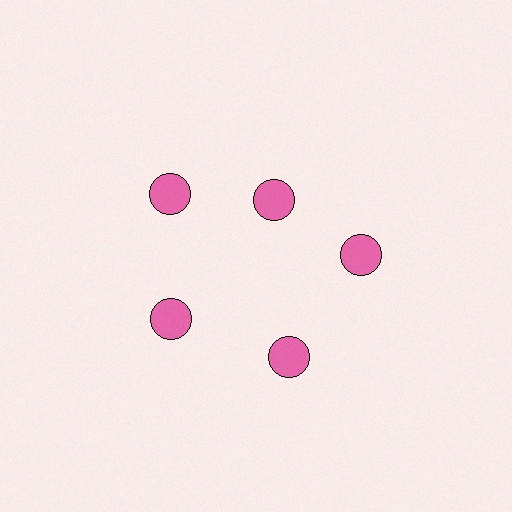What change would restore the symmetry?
The symmetry would be restored by moving it outward, back onto the ring so that all 5 circles sit at equal angles and equal distance from the center.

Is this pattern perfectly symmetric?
No. The 5 pink circles are arranged in a ring, but one element near the 1 o'clock position is pulled inward toward the center, breaking the 5-fold rotational symmetry.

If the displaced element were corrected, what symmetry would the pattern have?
It would have 5-fold rotational symmetry — the pattern would map onto itself every 72 degrees.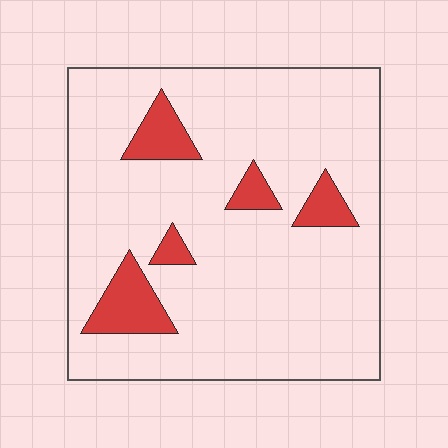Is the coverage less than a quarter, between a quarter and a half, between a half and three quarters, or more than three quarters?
Less than a quarter.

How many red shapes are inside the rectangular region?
5.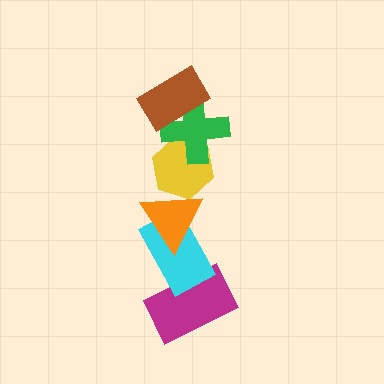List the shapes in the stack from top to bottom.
From top to bottom: the brown rectangle, the green cross, the yellow hexagon, the orange triangle, the cyan rectangle, the magenta rectangle.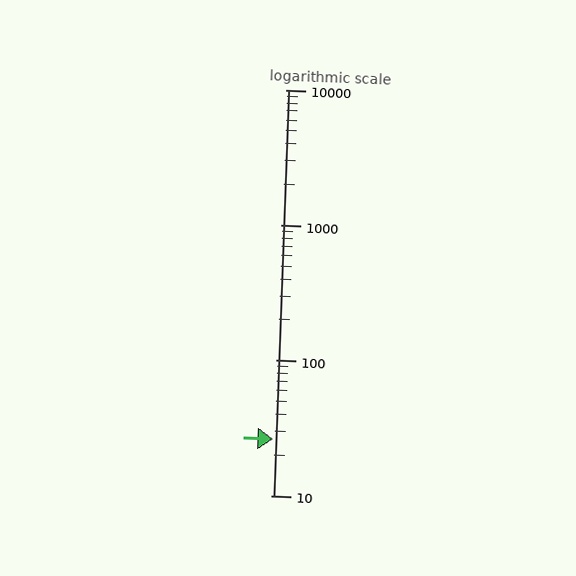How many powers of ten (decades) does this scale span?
The scale spans 3 decades, from 10 to 10000.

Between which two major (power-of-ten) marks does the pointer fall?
The pointer is between 10 and 100.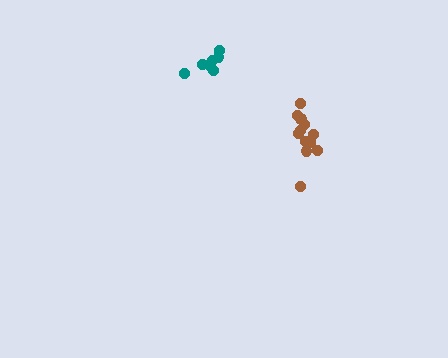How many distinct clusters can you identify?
There are 2 distinct clusters.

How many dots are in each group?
Group 1: 13 dots, Group 2: 7 dots (20 total).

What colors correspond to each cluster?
The clusters are colored: brown, teal.